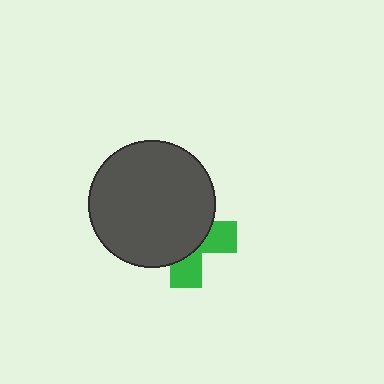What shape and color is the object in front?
The object in front is a dark gray circle.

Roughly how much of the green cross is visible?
A small part of it is visible (roughly 35%).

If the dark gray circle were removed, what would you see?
You would see the complete green cross.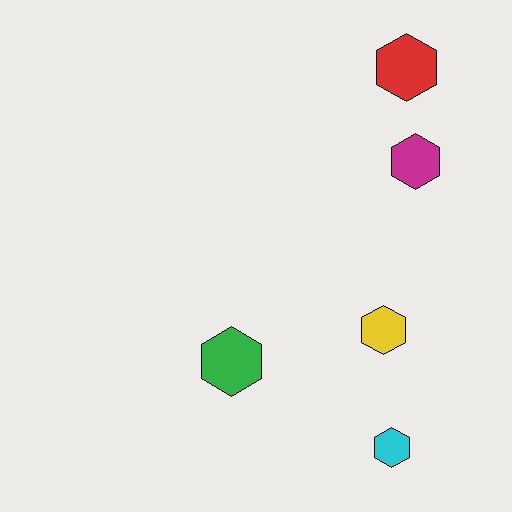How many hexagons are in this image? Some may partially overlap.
There are 5 hexagons.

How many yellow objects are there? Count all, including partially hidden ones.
There is 1 yellow object.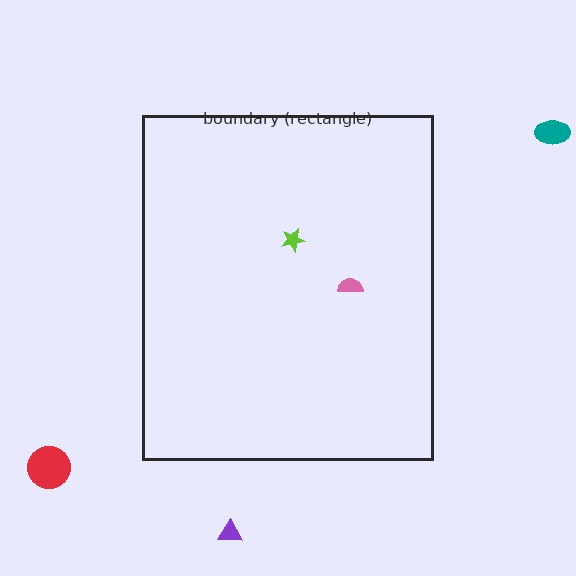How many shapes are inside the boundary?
2 inside, 3 outside.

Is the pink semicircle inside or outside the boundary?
Inside.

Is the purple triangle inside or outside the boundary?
Outside.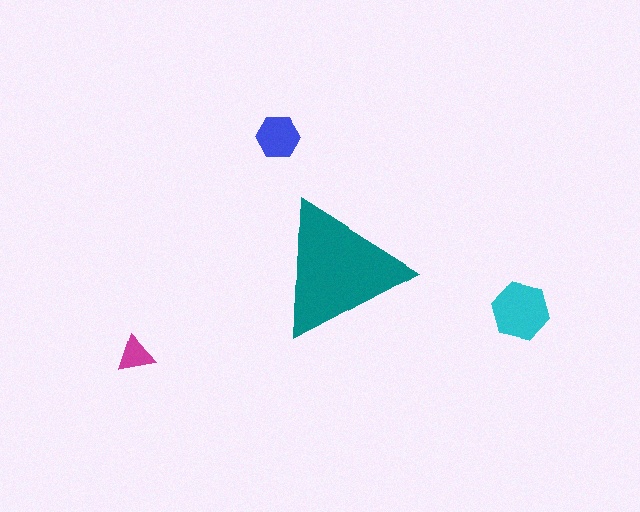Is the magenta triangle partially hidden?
No, the magenta triangle is fully visible.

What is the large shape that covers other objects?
A teal triangle.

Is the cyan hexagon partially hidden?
No, the cyan hexagon is fully visible.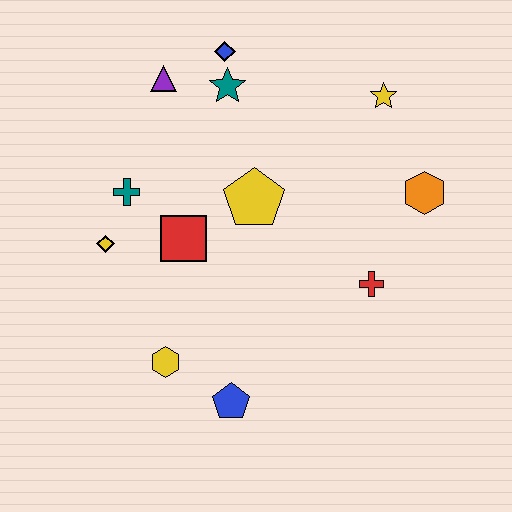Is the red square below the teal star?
Yes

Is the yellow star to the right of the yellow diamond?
Yes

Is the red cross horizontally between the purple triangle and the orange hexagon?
Yes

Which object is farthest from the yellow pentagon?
The blue pentagon is farthest from the yellow pentagon.